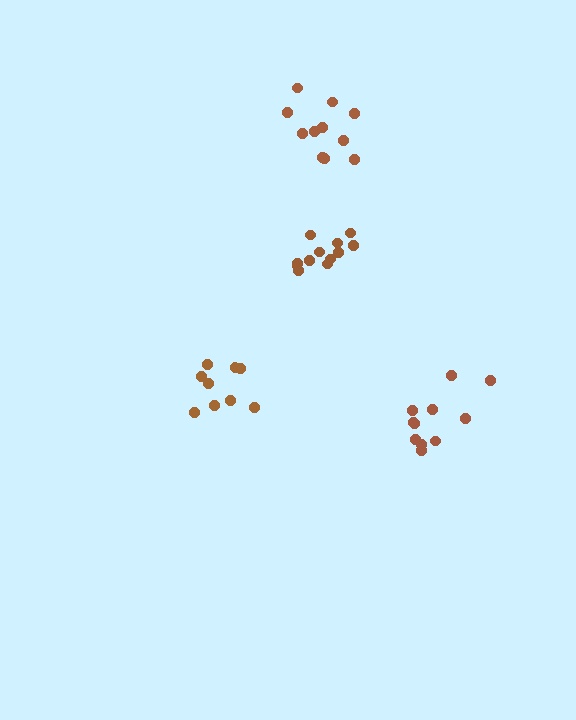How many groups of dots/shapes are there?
There are 4 groups.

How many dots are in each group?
Group 1: 9 dots, Group 2: 11 dots, Group 3: 11 dots, Group 4: 12 dots (43 total).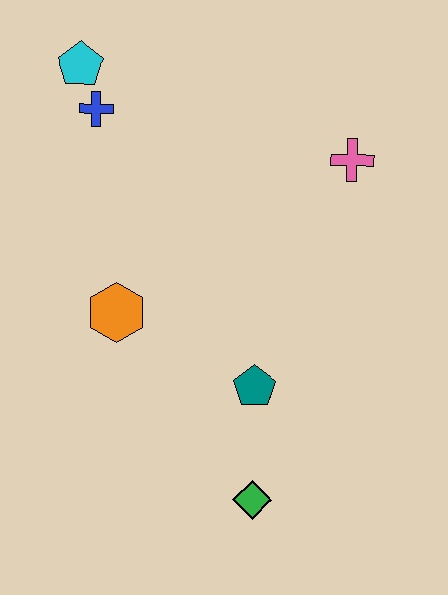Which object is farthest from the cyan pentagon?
The green diamond is farthest from the cyan pentagon.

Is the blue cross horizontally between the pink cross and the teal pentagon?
No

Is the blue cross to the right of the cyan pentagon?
Yes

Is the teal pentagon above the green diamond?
Yes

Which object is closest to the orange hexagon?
The teal pentagon is closest to the orange hexagon.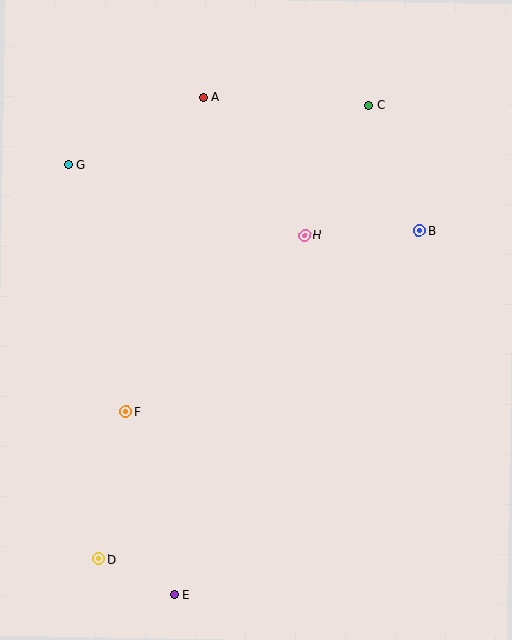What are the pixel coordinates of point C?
Point C is at (368, 105).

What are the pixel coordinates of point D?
Point D is at (98, 559).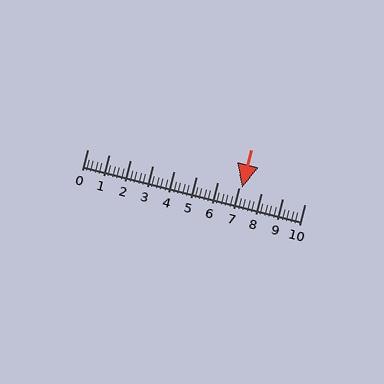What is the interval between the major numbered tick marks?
The major tick marks are spaced 1 units apart.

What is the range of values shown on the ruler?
The ruler shows values from 0 to 10.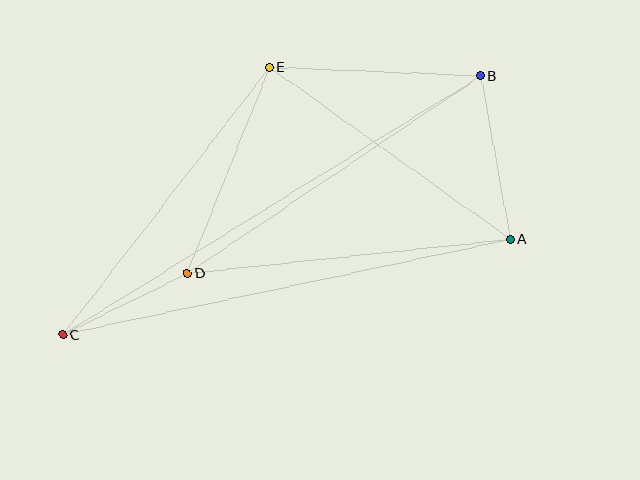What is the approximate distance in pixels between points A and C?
The distance between A and C is approximately 458 pixels.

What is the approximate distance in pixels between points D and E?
The distance between D and E is approximately 222 pixels.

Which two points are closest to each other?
Points C and D are closest to each other.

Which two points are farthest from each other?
Points B and C are farthest from each other.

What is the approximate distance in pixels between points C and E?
The distance between C and E is approximately 338 pixels.